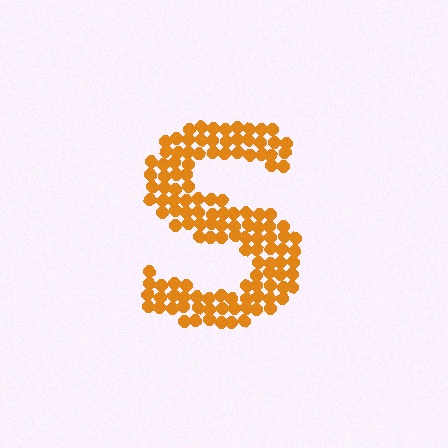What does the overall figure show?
The overall figure shows the letter S.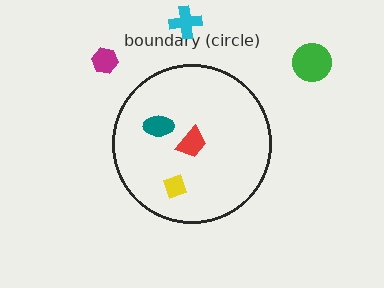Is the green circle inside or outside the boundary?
Outside.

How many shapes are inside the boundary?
3 inside, 3 outside.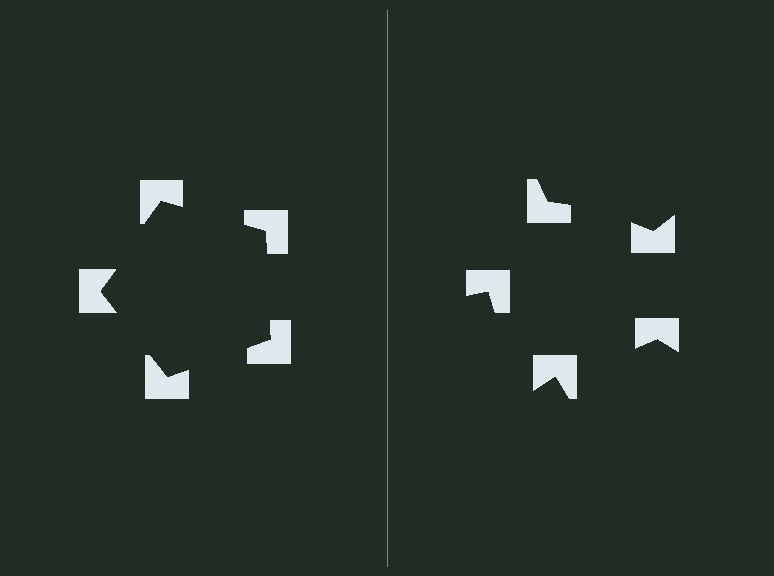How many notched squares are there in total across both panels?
10 — 5 on each side.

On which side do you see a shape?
An illusory pentagon appears on the left side. On the right side the wedge cuts are rotated, so no coherent shape forms.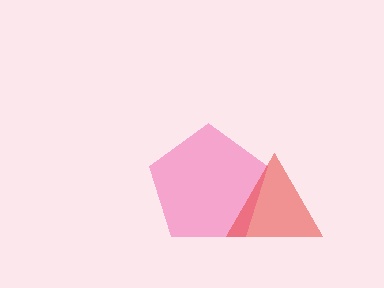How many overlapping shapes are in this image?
There are 2 overlapping shapes in the image.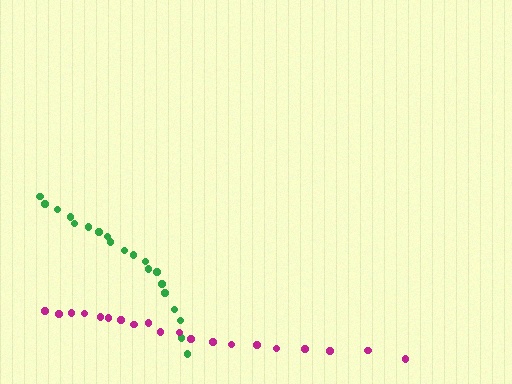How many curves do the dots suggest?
There are 2 distinct paths.